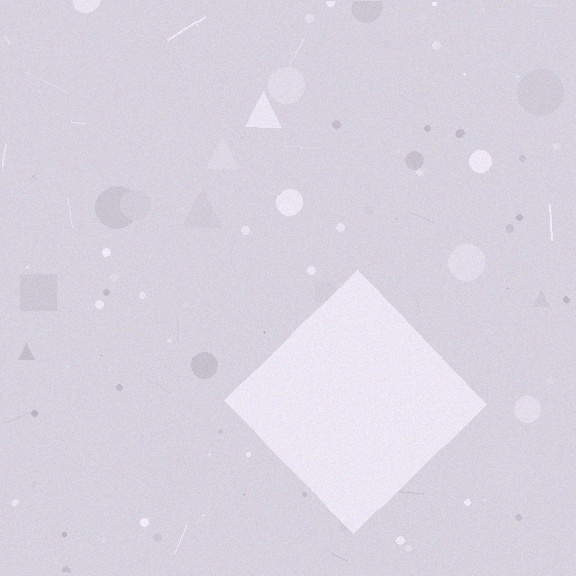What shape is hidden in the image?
A diamond is hidden in the image.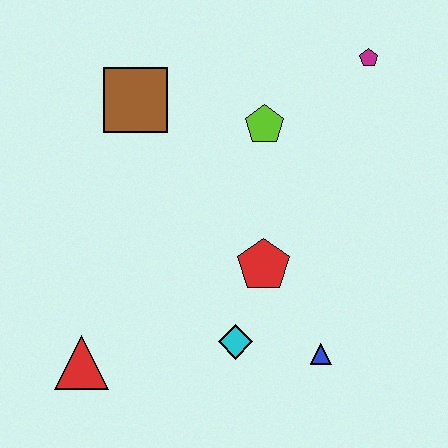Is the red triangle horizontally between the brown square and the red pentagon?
No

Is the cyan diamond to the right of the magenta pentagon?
No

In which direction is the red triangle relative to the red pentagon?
The red triangle is to the left of the red pentagon.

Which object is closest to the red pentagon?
The cyan diamond is closest to the red pentagon.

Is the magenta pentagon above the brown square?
Yes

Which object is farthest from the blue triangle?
The brown square is farthest from the blue triangle.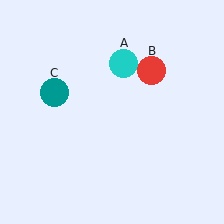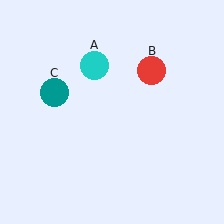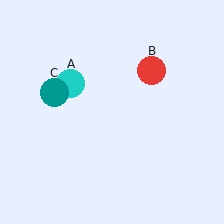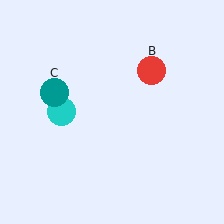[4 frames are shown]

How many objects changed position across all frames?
1 object changed position: cyan circle (object A).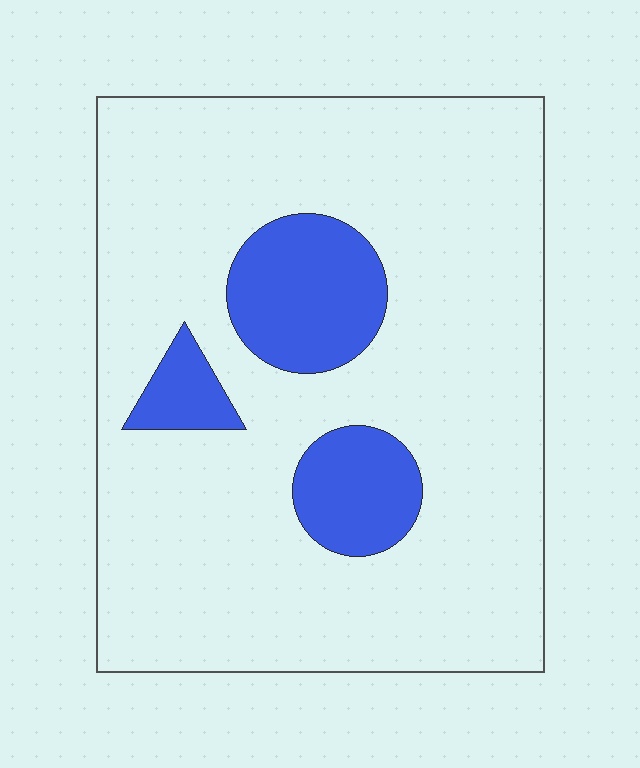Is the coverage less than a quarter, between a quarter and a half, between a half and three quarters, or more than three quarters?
Less than a quarter.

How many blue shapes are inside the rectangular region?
3.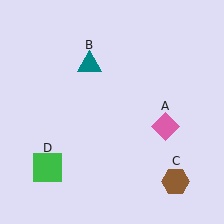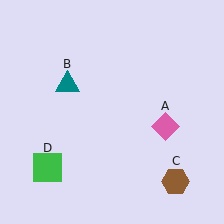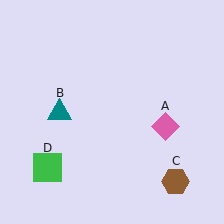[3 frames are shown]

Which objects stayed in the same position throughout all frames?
Pink diamond (object A) and brown hexagon (object C) and green square (object D) remained stationary.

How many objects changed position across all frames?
1 object changed position: teal triangle (object B).